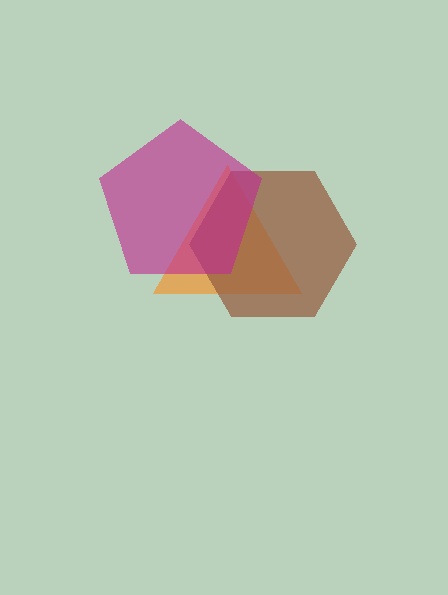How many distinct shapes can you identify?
There are 3 distinct shapes: an orange triangle, a brown hexagon, a magenta pentagon.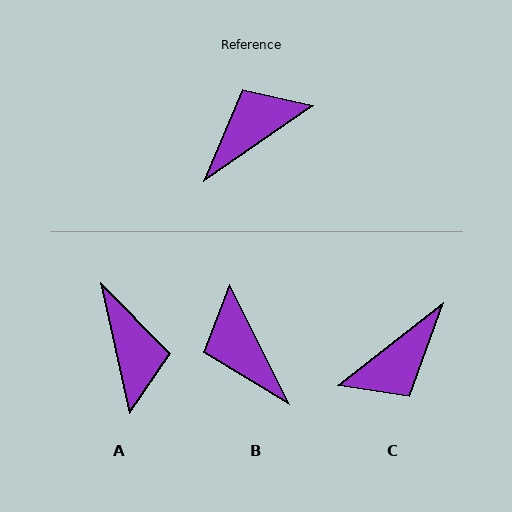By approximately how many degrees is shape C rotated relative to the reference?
Approximately 177 degrees clockwise.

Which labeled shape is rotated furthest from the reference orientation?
C, about 177 degrees away.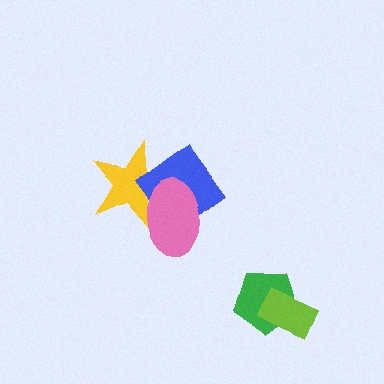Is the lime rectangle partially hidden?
No, no other shape covers it.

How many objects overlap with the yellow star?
2 objects overlap with the yellow star.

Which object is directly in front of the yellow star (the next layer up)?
The blue diamond is directly in front of the yellow star.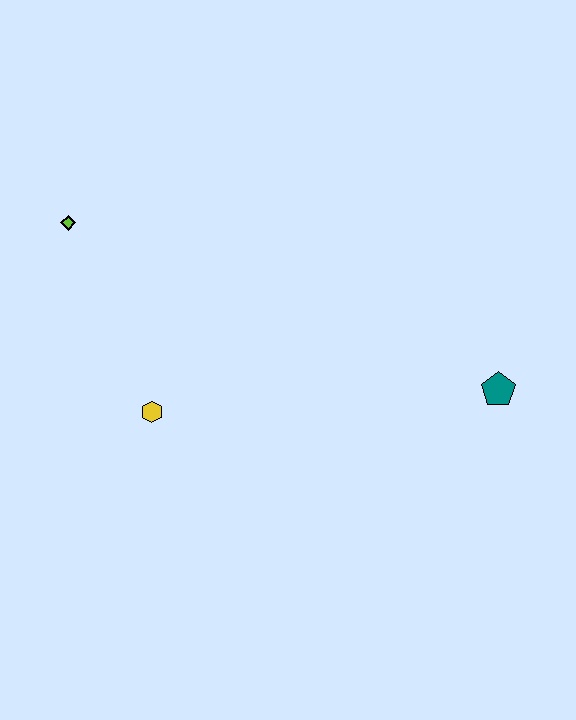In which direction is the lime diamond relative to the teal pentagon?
The lime diamond is to the left of the teal pentagon.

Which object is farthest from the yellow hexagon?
The teal pentagon is farthest from the yellow hexagon.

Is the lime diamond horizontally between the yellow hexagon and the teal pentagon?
No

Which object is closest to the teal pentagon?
The yellow hexagon is closest to the teal pentagon.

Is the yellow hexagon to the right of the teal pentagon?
No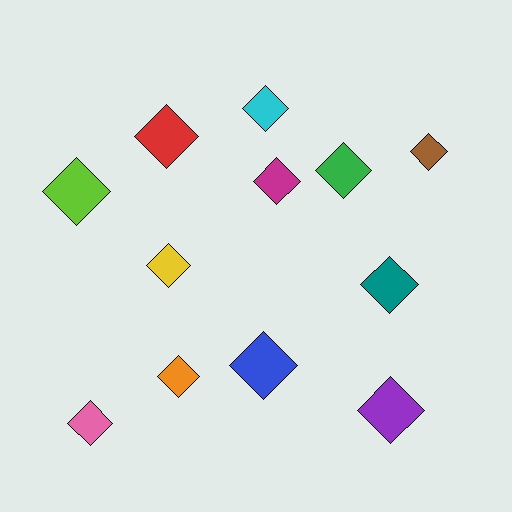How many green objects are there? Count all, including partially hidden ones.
There is 1 green object.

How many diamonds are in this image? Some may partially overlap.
There are 12 diamonds.